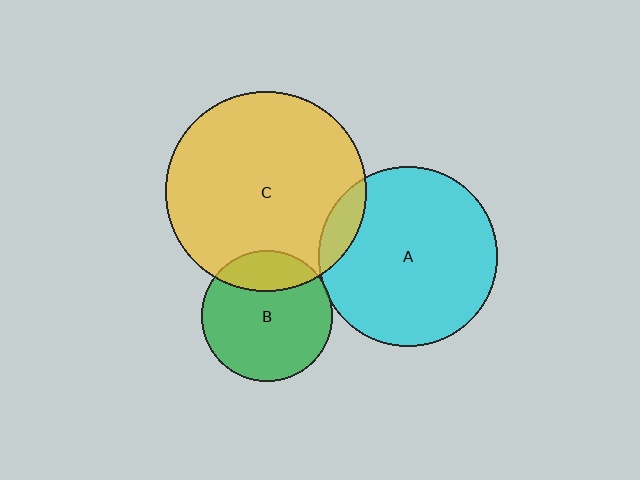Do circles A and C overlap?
Yes.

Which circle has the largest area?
Circle C (yellow).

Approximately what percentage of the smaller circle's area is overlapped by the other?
Approximately 10%.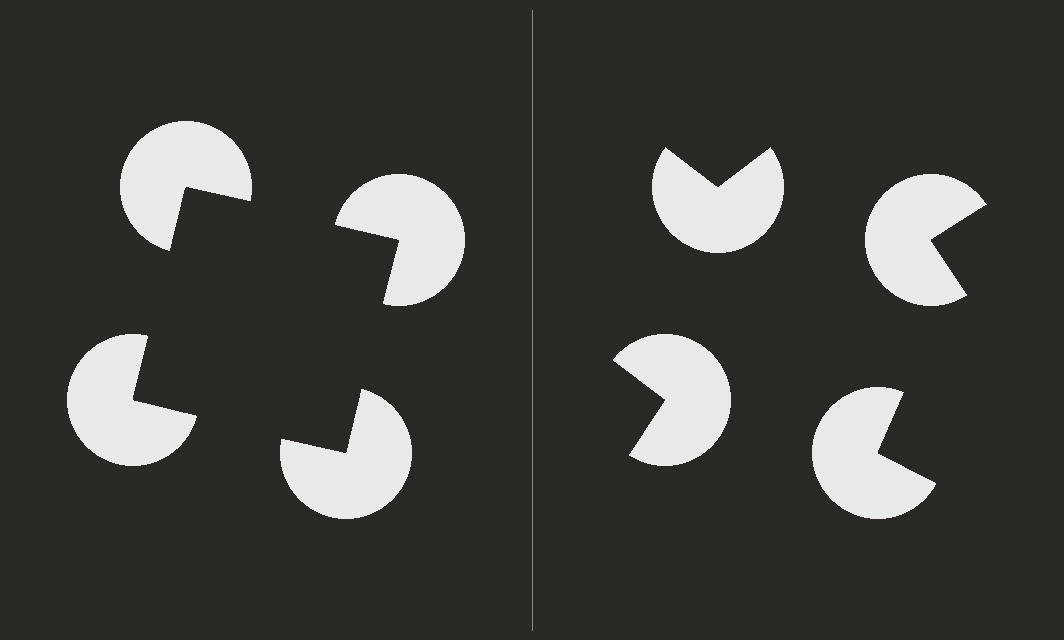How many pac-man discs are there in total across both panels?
8 — 4 on each side.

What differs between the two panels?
The pac-man discs are positioned identically on both sides; only the wedge orientations differ. On the left they align to a square; on the right they are misaligned.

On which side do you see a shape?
An illusory square appears on the left side. On the right side the wedge cuts are rotated, so no coherent shape forms.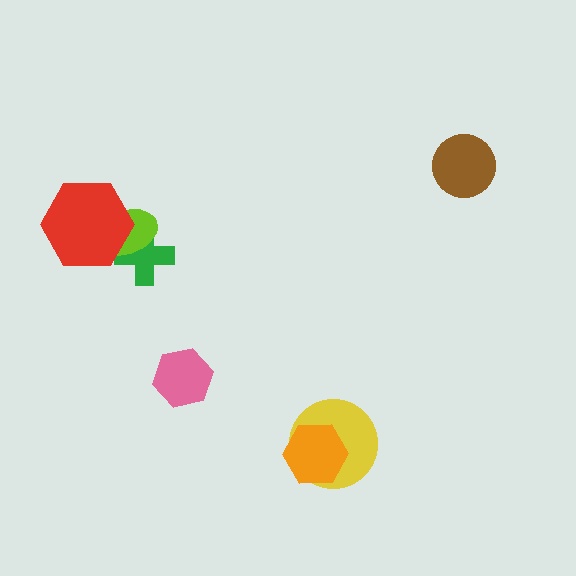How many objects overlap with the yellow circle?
1 object overlaps with the yellow circle.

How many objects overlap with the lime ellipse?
2 objects overlap with the lime ellipse.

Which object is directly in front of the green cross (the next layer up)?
The lime ellipse is directly in front of the green cross.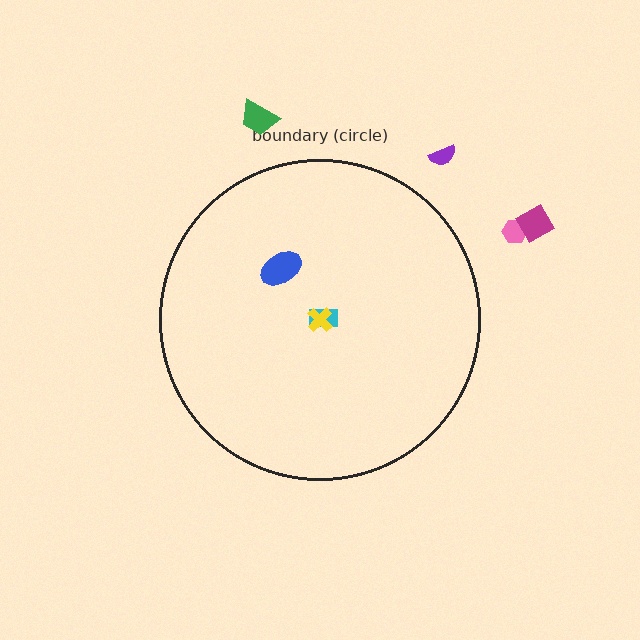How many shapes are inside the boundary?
3 inside, 4 outside.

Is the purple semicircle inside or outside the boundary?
Outside.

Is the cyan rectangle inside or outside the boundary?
Inside.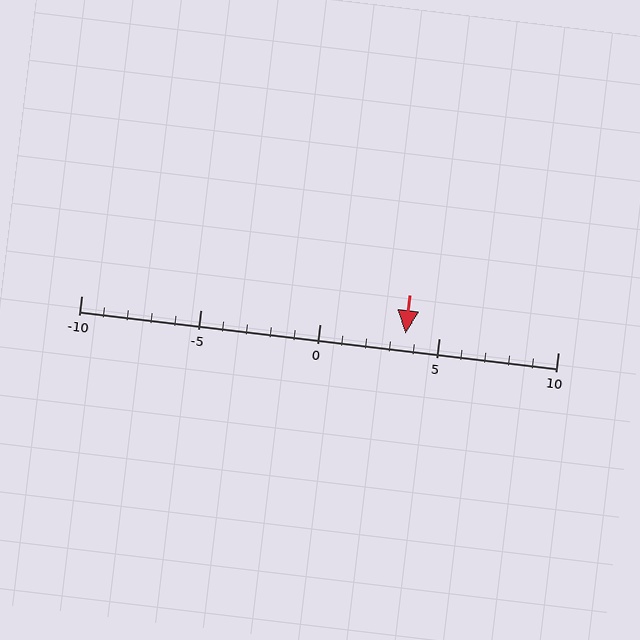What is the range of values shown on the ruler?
The ruler shows values from -10 to 10.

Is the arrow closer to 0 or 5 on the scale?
The arrow is closer to 5.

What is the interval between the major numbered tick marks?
The major tick marks are spaced 5 units apart.